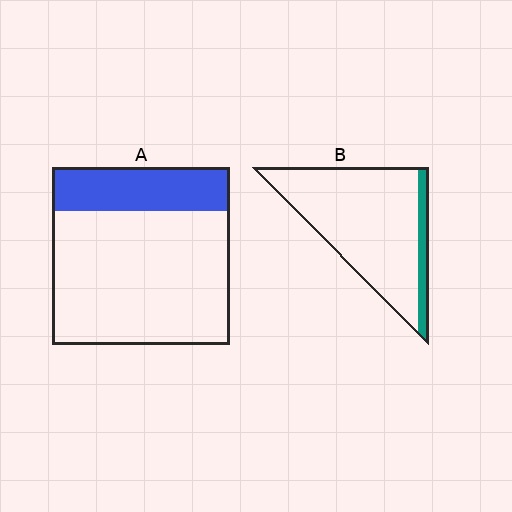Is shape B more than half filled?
No.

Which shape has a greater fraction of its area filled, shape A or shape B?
Shape A.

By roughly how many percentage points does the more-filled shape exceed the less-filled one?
By roughly 15 percentage points (A over B).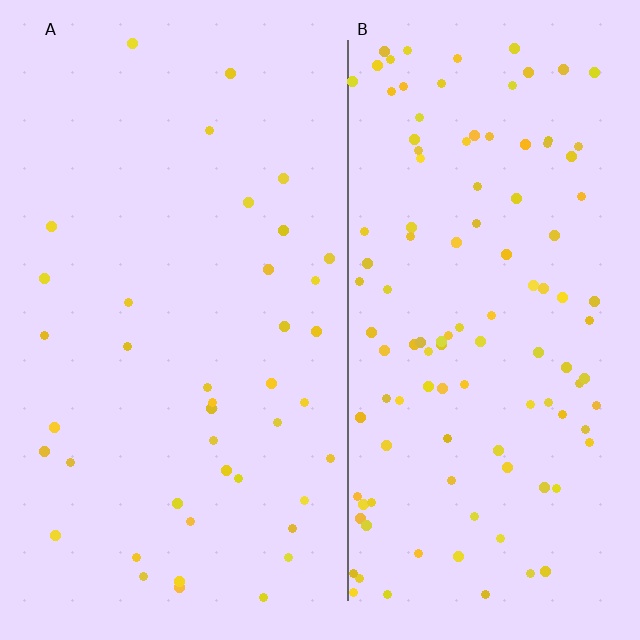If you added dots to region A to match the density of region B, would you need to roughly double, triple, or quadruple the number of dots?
Approximately triple.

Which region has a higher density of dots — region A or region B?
B (the right).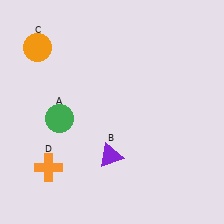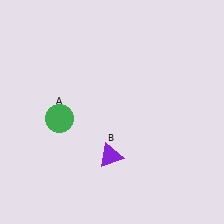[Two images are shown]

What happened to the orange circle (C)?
The orange circle (C) was removed in Image 2. It was in the top-left area of Image 1.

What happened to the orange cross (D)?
The orange cross (D) was removed in Image 2. It was in the bottom-left area of Image 1.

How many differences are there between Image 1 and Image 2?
There are 2 differences between the two images.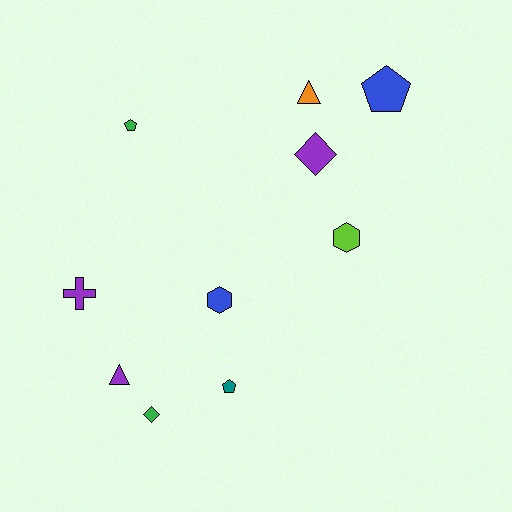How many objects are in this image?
There are 10 objects.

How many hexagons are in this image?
There are 2 hexagons.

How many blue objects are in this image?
There are 2 blue objects.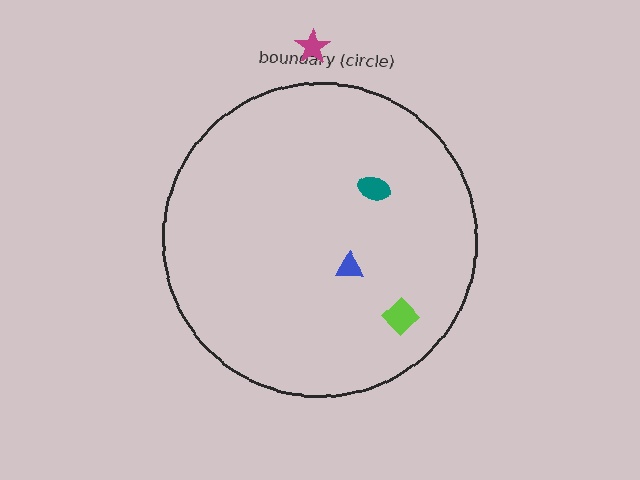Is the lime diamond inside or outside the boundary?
Inside.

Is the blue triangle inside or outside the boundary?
Inside.